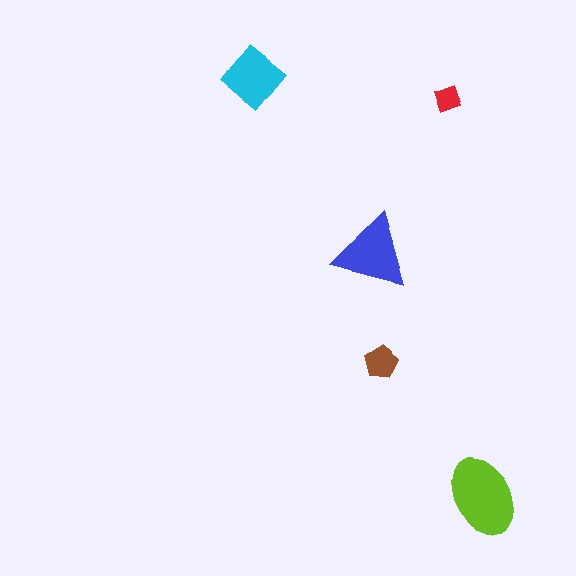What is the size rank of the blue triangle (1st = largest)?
2nd.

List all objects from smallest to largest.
The red diamond, the brown pentagon, the cyan diamond, the blue triangle, the lime ellipse.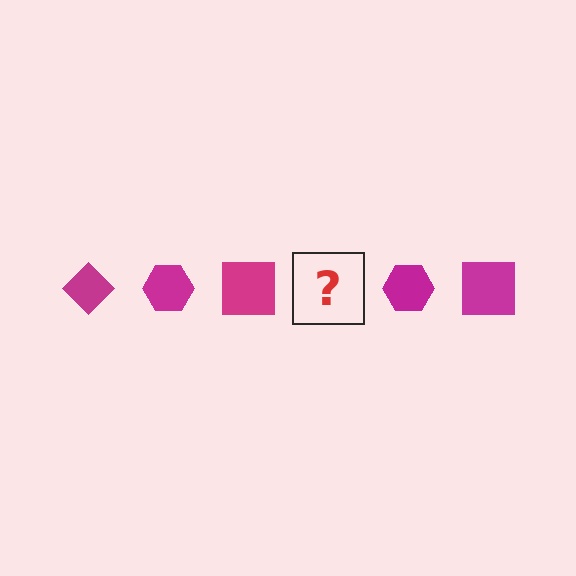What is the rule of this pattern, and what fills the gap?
The rule is that the pattern cycles through diamond, hexagon, square shapes in magenta. The gap should be filled with a magenta diamond.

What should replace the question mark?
The question mark should be replaced with a magenta diamond.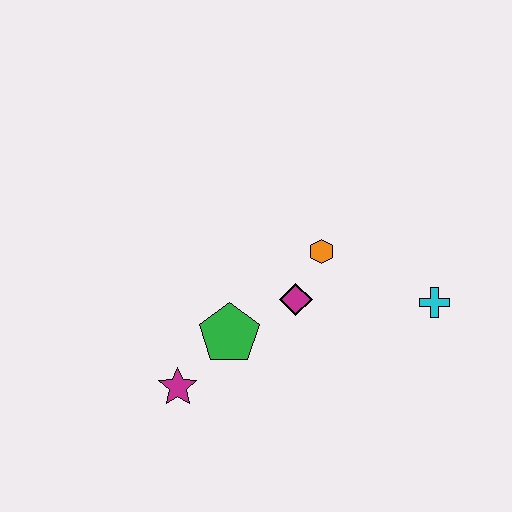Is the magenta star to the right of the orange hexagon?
No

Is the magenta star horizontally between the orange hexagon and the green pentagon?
No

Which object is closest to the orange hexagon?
The magenta diamond is closest to the orange hexagon.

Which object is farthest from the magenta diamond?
The magenta star is farthest from the magenta diamond.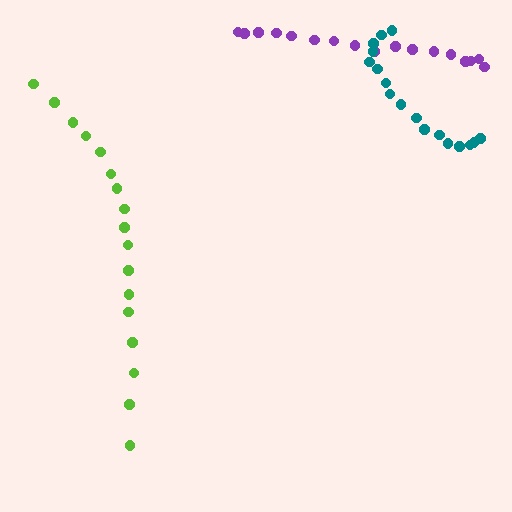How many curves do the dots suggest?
There are 3 distinct paths.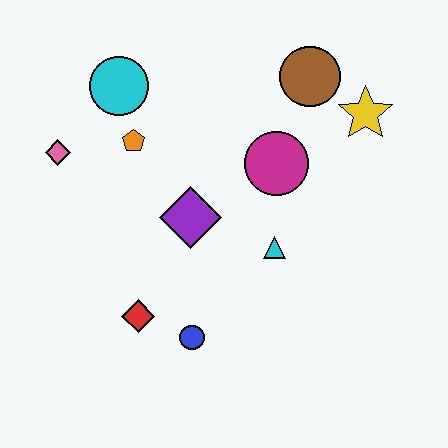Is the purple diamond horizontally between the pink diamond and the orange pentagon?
No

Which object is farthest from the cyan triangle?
The pink diamond is farthest from the cyan triangle.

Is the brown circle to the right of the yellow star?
No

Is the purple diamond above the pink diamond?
No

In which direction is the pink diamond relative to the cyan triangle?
The pink diamond is to the left of the cyan triangle.